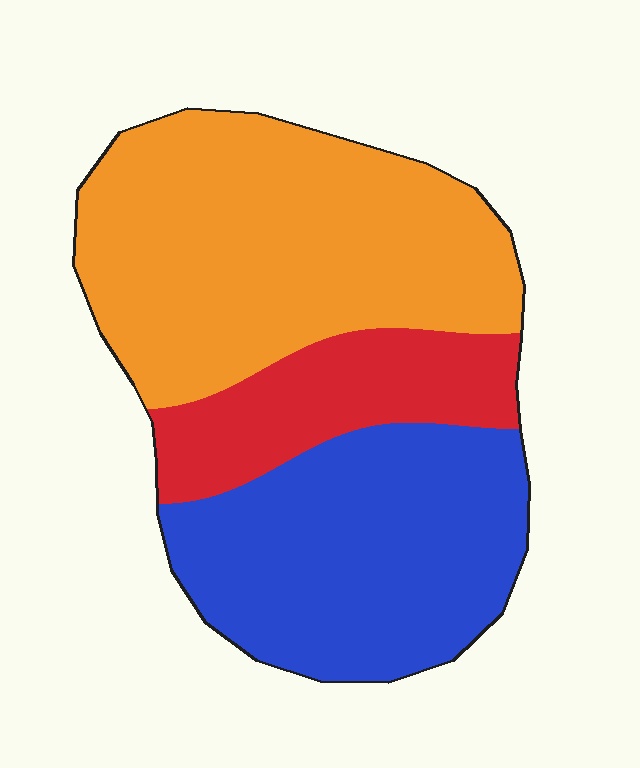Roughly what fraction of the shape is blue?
Blue takes up about three eighths (3/8) of the shape.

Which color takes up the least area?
Red, at roughly 20%.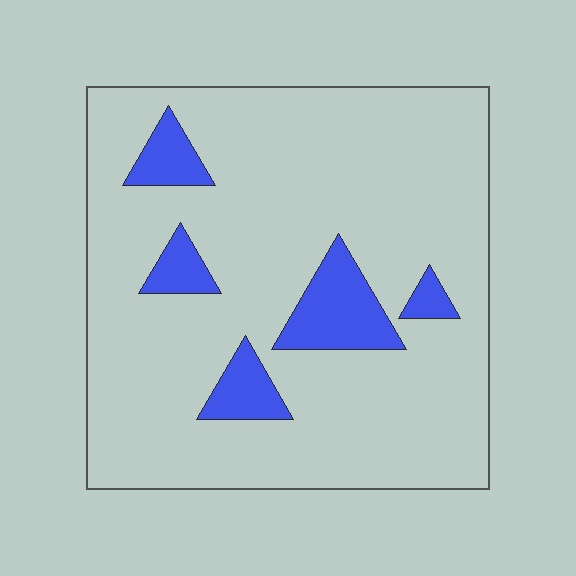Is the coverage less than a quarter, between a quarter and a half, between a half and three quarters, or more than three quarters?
Less than a quarter.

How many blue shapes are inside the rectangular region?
5.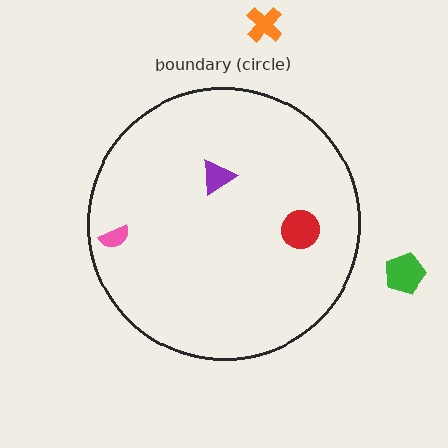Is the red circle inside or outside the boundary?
Inside.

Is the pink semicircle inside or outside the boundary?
Inside.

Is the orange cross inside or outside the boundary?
Outside.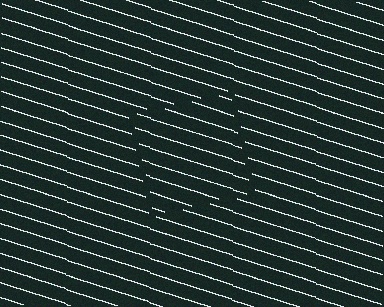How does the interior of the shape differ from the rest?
The interior of the shape contains the same grating, shifted by half a period — the contour is defined by the phase discontinuity where line-ends from the inner and outer gratings abut.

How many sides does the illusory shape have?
4 sides — the line-ends trace a square.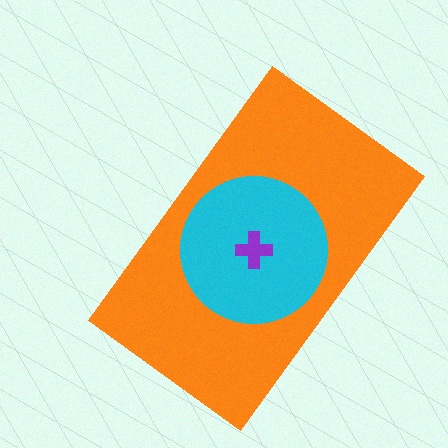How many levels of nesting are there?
3.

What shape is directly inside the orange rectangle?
The cyan circle.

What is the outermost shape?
The orange rectangle.